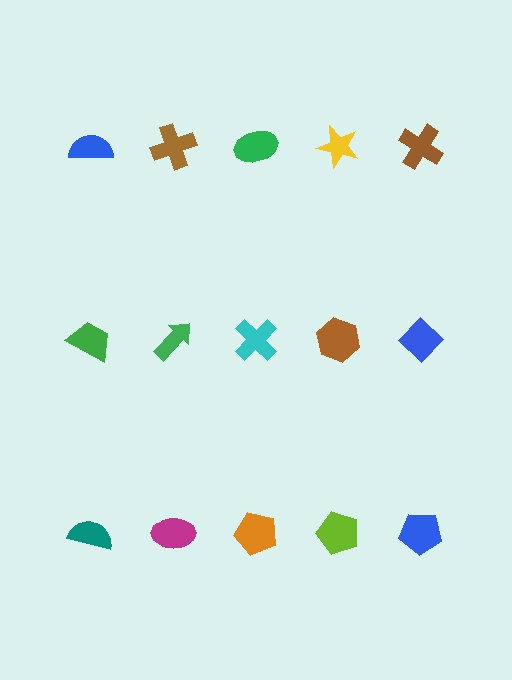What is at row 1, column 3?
A green ellipse.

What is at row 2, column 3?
A cyan cross.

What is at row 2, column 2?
A green arrow.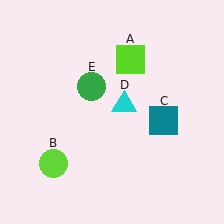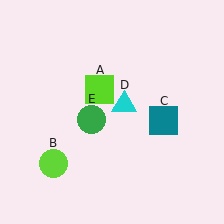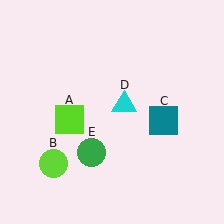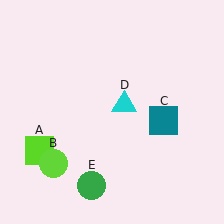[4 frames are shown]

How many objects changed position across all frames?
2 objects changed position: lime square (object A), green circle (object E).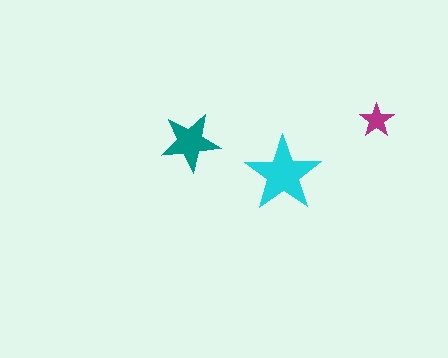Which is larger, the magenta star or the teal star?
The teal one.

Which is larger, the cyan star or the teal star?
The cyan one.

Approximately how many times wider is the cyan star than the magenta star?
About 2 times wider.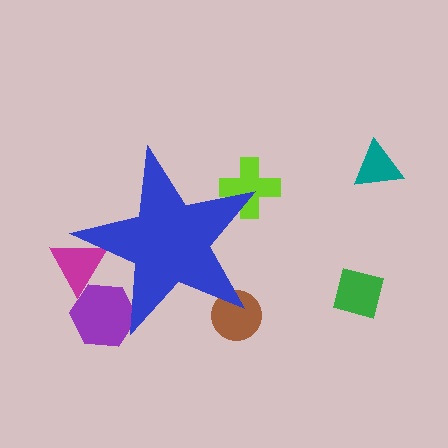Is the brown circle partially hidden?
Yes, the brown circle is partially hidden behind the blue star.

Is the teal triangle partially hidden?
No, the teal triangle is fully visible.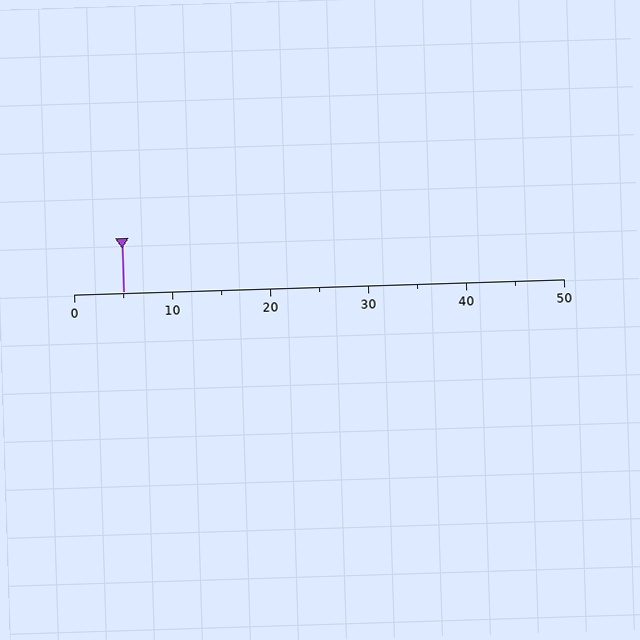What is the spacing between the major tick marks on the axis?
The major ticks are spaced 10 apart.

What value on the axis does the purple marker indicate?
The marker indicates approximately 5.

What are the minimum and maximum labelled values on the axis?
The axis runs from 0 to 50.